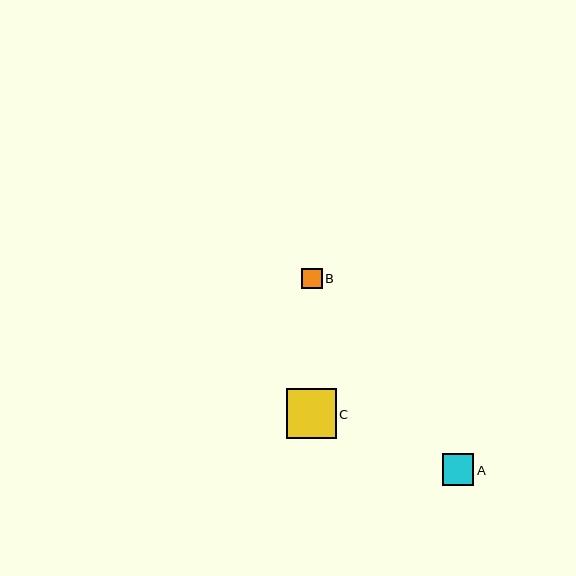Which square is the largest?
Square C is the largest with a size of approximately 50 pixels.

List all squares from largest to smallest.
From largest to smallest: C, A, B.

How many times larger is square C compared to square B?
Square C is approximately 2.5 times the size of square B.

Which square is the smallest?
Square B is the smallest with a size of approximately 20 pixels.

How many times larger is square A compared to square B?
Square A is approximately 1.6 times the size of square B.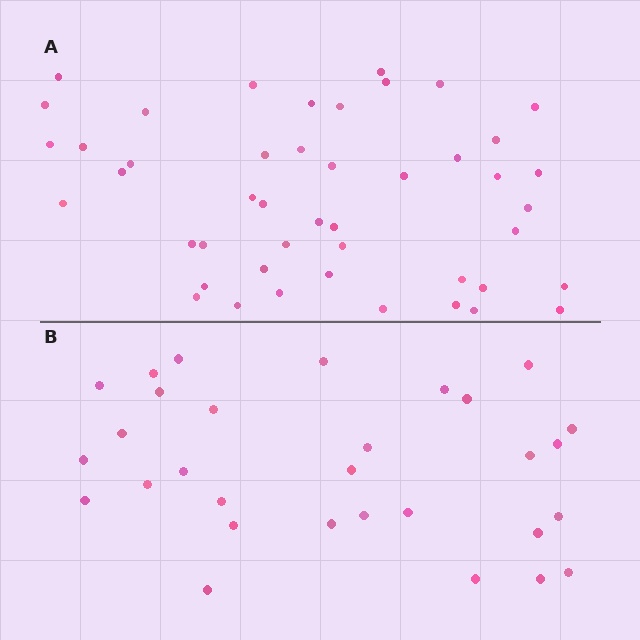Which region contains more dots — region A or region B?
Region A (the top region) has more dots.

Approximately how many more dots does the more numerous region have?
Region A has approximately 15 more dots than region B.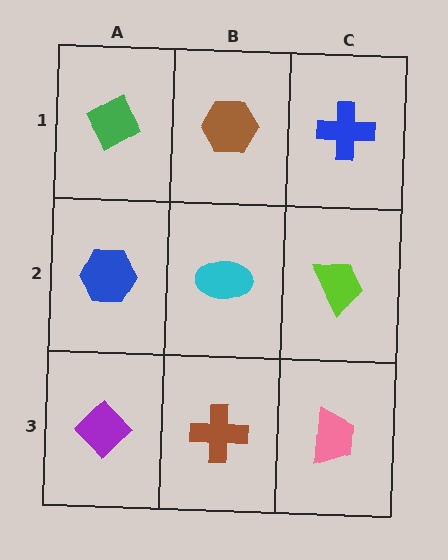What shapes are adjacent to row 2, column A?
A green diamond (row 1, column A), a purple diamond (row 3, column A), a cyan ellipse (row 2, column B).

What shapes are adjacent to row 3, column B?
A cyan ellipse (row 2, column B), a purple diamond (row 3, column A), a pink trapezoid (row 3, column C).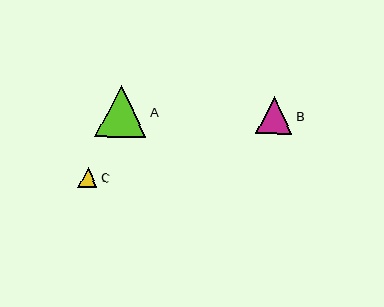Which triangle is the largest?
Triangle A is the largest with a size of approximately 51 pixels.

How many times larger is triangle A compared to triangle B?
Triangle A is approximately 1.4 times the size of triangle B.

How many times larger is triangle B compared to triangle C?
Triangle B is approximately 1.9 times the size of triangle C.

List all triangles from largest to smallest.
From largest to smallest: A, B, C.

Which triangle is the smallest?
Triangle C is the smallest with a size of approximately 19 pixels.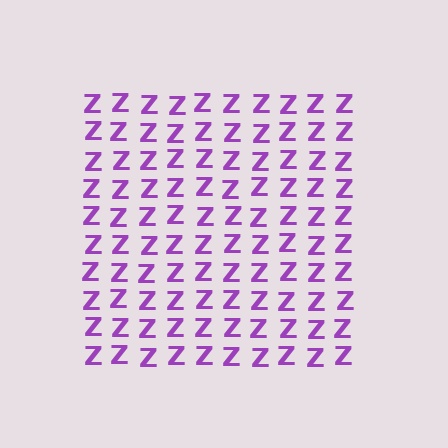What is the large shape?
The large shape is a square.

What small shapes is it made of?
It is made of small letter Z's.